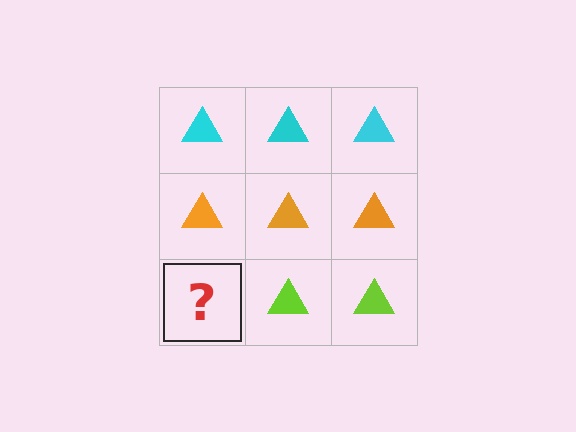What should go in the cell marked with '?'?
The missing cell should contain a lime triangle.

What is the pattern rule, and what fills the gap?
The rule is that each row has a consistent color. The gap should be filled with a lime triangle.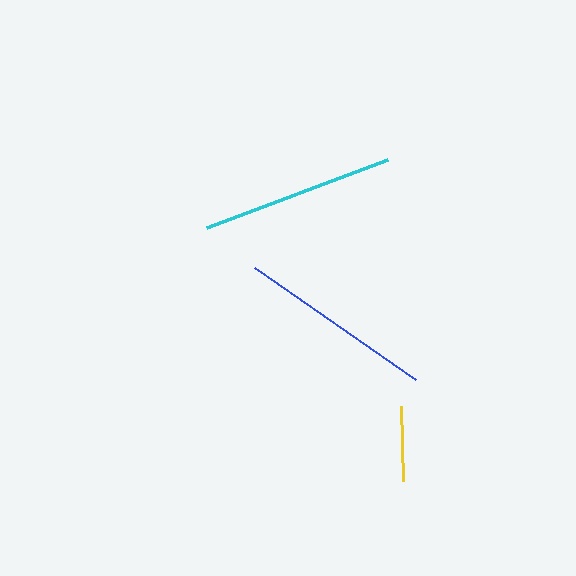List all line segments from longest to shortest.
From longest to shortest: blue, cyan, yellow.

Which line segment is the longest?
The blue line is the longest at approximately 197 pixels.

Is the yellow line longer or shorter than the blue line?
The blue line is longer than the yellow line.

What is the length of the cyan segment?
The cyan segment is approximately 194 pixels long.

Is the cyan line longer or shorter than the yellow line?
The cyan line is longer than the yellow line.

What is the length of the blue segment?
The blue segment is approximately 197 pixels long.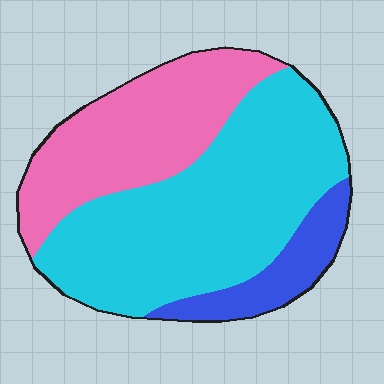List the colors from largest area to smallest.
From largest to smallest: cyan, pink, blue.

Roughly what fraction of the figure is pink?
Pink covers about 35% of the figure.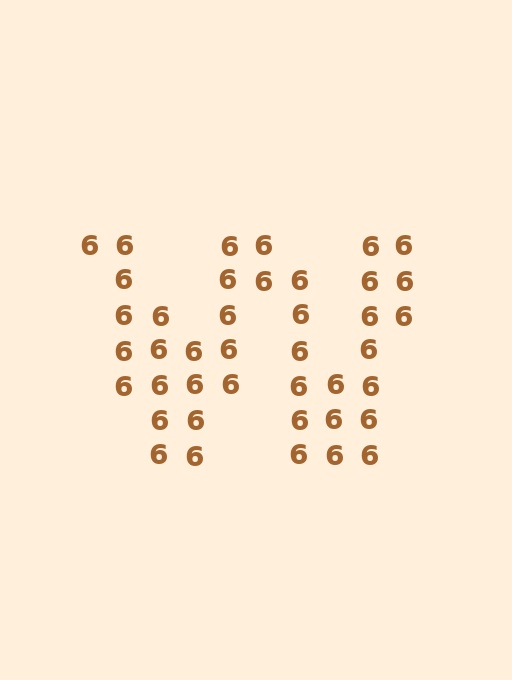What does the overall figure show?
The overall figure shows the letter W.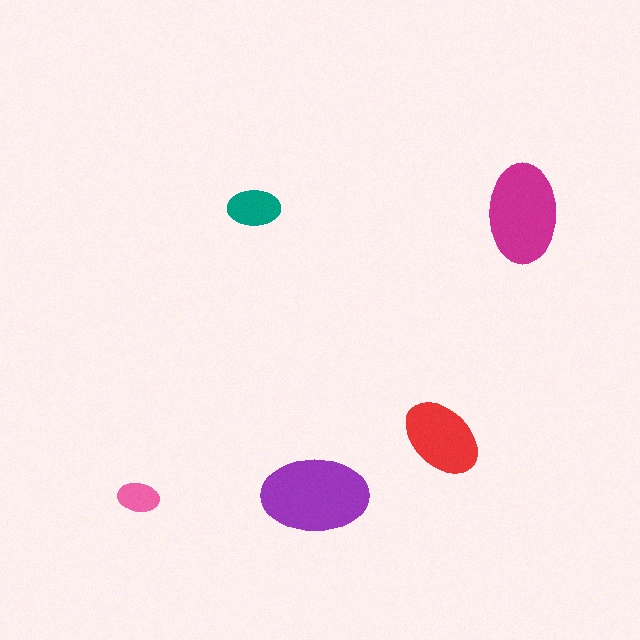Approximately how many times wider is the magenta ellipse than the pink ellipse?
About 2.5 times wider.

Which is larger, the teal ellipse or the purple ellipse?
The purple one.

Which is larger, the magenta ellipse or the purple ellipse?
The purple one.